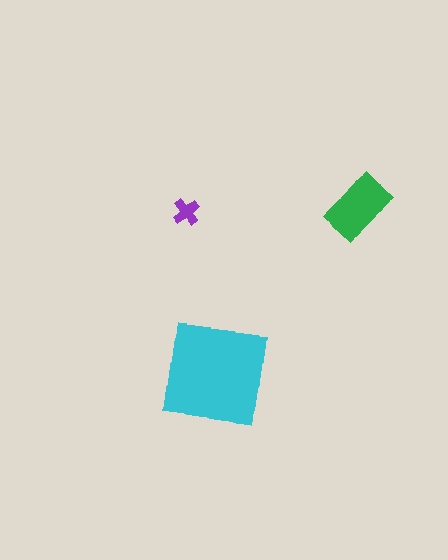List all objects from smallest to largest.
The purple cross, the green rectangle, the cyan square.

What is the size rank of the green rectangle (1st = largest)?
2nd.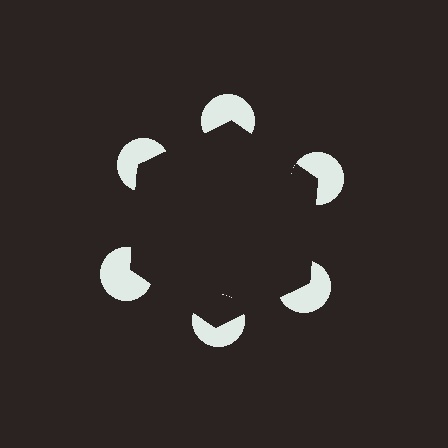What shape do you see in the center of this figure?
An illusory hexagon — its edges are inferred from the aligned wedge cuts in the pac-man discs, not physically drawn.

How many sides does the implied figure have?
6 sides.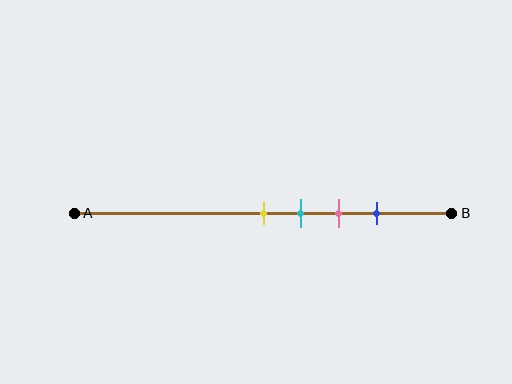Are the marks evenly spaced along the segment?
Yes, the marks are approximately evenly spaced.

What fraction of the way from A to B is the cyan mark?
The cyan mark is approximately 60% (0.6) of the way from A to B.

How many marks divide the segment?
There are 4 marks dividing the segment.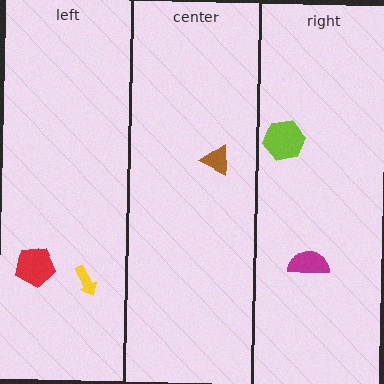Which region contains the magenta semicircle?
The right region.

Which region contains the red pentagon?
The left region.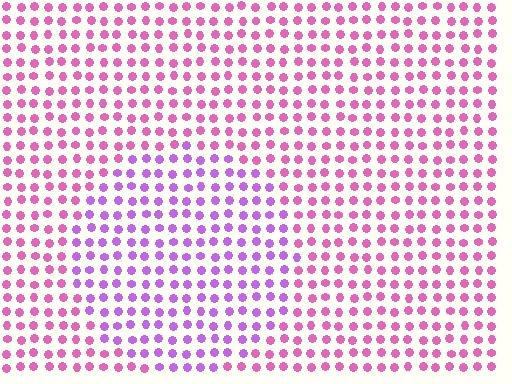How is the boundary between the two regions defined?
The boundary is defined purely by a slight shift in hue (about 37 degrees). Spacing, size, and orientation are identical on both sides.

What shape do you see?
I see a circle.